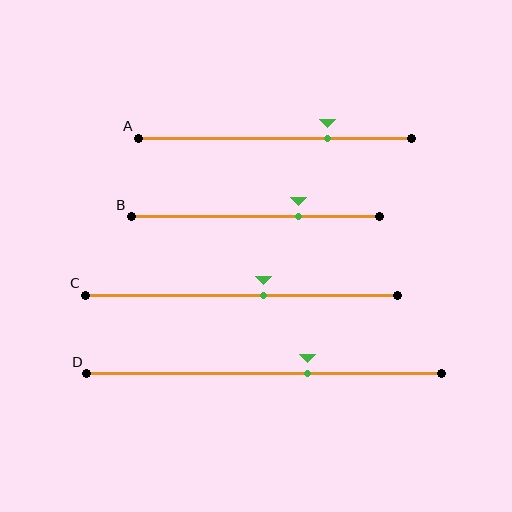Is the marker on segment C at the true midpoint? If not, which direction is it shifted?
No, the marker on segment C is shifted to the right by about 7% of the segment length.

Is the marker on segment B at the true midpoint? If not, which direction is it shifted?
No, the marker on segment B is shifted to the right by about 17% of the segment length.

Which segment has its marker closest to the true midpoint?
Segment C has its marker closest to the true midpoint.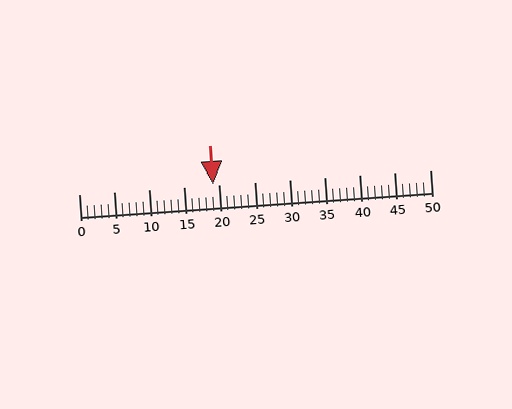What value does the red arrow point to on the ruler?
The red arrow points to approximately 19.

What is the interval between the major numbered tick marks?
The major tick marks are spaced 5 units apart.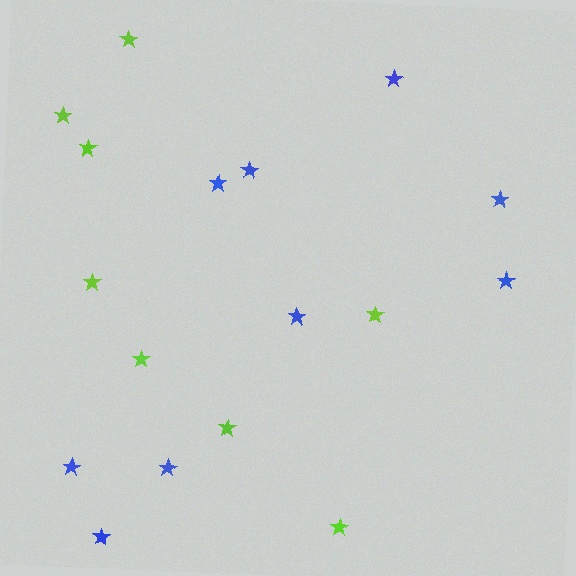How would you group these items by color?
There are 2 groups: one group of blue stars (9) and one group of lime stars (8).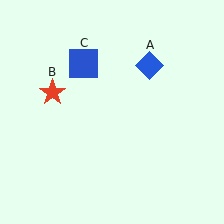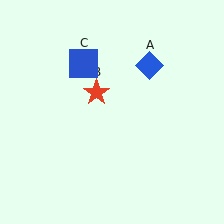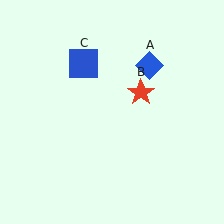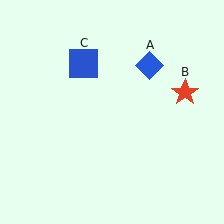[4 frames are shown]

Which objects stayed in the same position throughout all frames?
Blue diamond (object A) and blue square (object C) remained stationary.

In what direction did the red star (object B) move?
The red star (object B) moved right.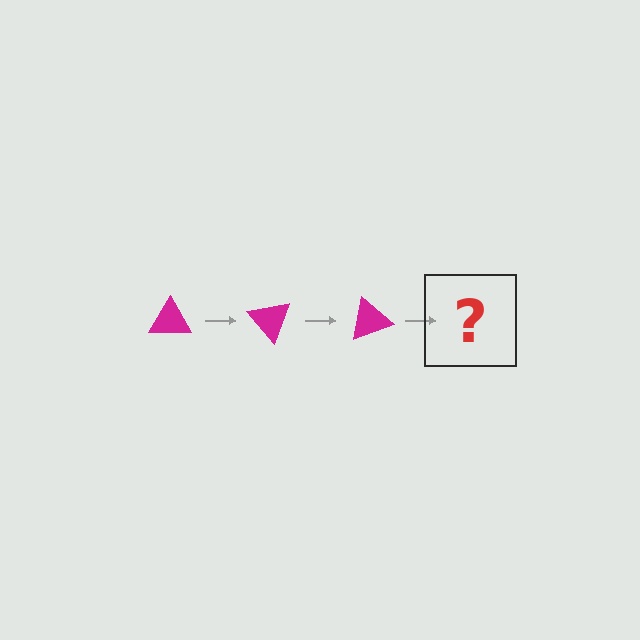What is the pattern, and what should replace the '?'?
The pattern is that the triangle rotates 50 degrees each step. The '?' should be a magenta triangle rotated 150 degrees.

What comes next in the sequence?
The next element should be a magenta triangle rotated 150 degrees.